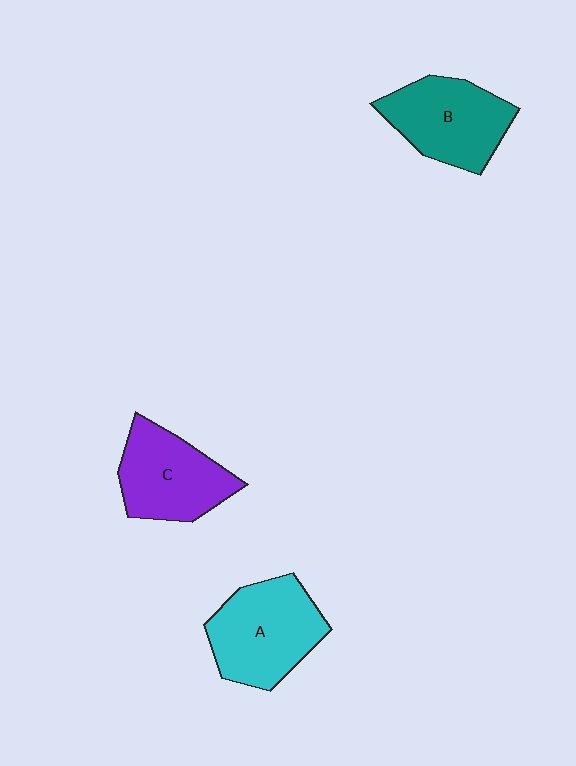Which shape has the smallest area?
Shape C (purple).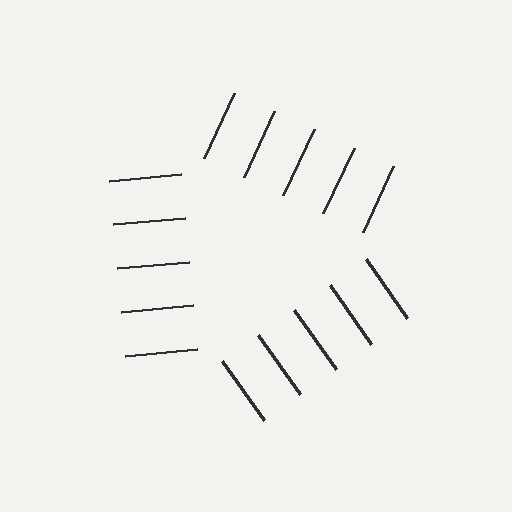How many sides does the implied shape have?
3 sides — the line-ends trace a triangle.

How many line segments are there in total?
15 — 5 along each of the 3 edges.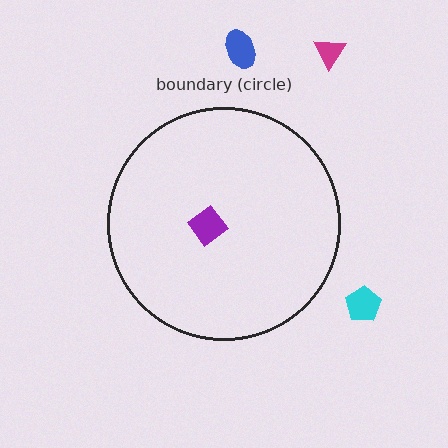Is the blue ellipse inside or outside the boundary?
Outside.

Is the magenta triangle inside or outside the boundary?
Outside.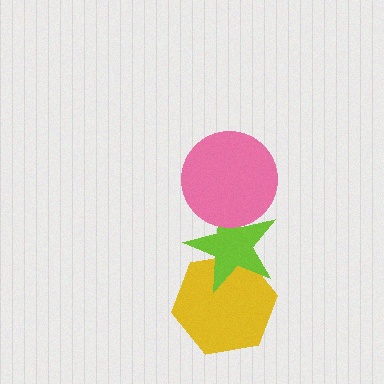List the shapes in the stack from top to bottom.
From top to bottom: the pink circle, the lime star, the yellow hexagon.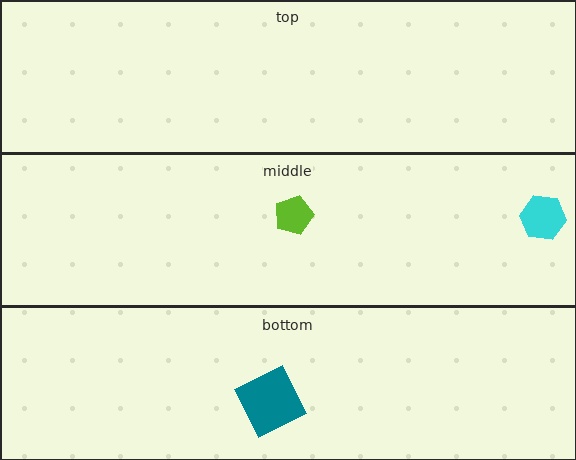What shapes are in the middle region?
The lime pentagon, the cyan hexagon.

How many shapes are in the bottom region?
1.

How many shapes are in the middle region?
2.